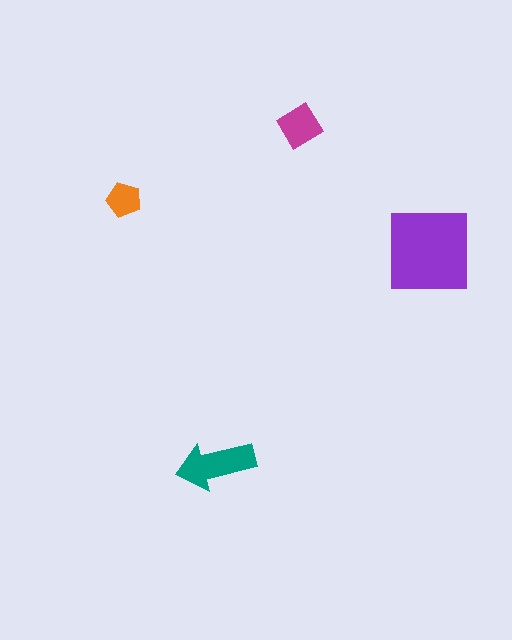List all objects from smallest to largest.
The orange pentagon, the magenta diamond, the teal arrow, the purple square.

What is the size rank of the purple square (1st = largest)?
1st.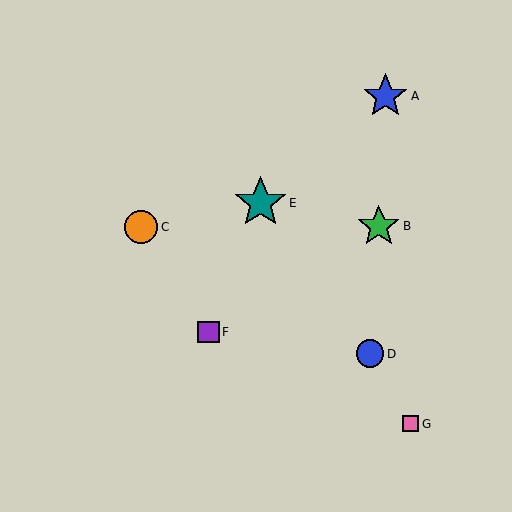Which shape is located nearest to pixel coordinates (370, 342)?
The blue circle (labeled D) at (370, 354) is nearest to that location.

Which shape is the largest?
The teal star (labeled E) is the largest.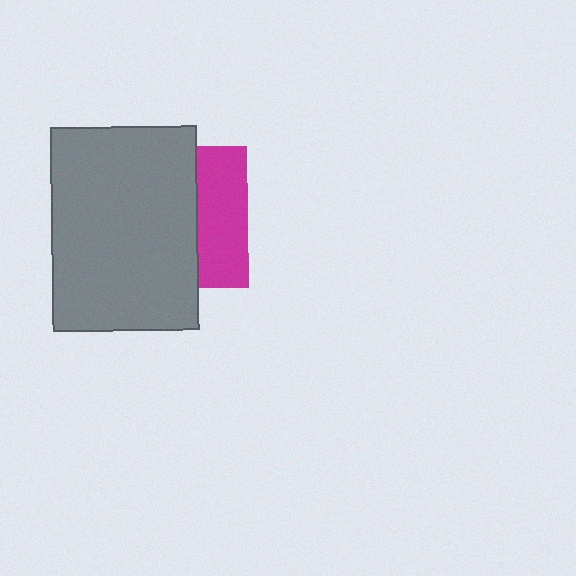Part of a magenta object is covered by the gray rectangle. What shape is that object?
It is a square.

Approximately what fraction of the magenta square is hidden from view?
Roughly 65% of the magenta square is hidden behind the gray rectangle.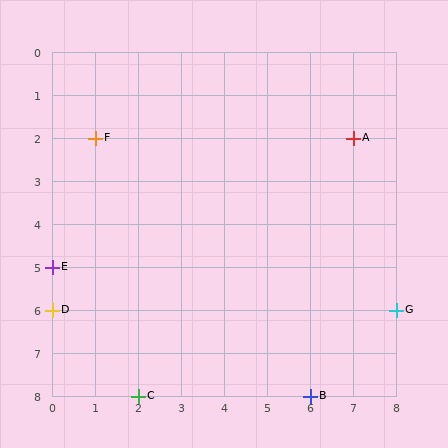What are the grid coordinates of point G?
Point G is at grid coordinates (8, 6).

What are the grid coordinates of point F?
Point F is at grid coordinates (1, 2).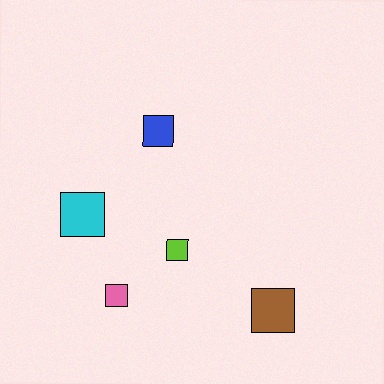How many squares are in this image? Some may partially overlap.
There are 5 squares.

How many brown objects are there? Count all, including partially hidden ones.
There is 1 brown object.